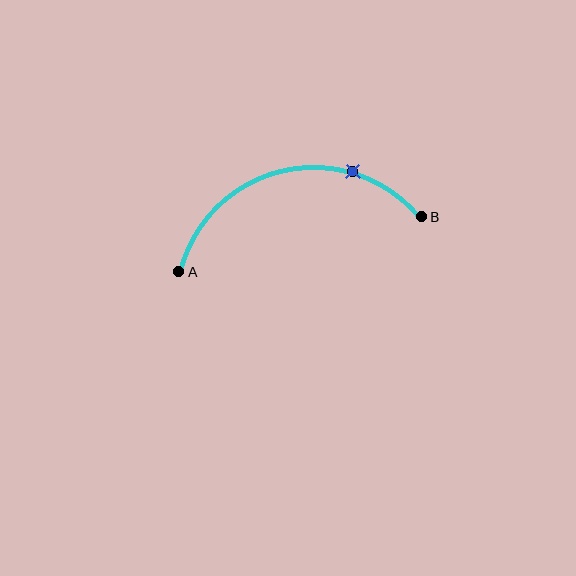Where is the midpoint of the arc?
The arc midpoint is the point on the curve farthest from the straight line joining A and B. It sits above that line.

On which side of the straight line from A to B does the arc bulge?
The arc bulges above the straight line connecting A and B.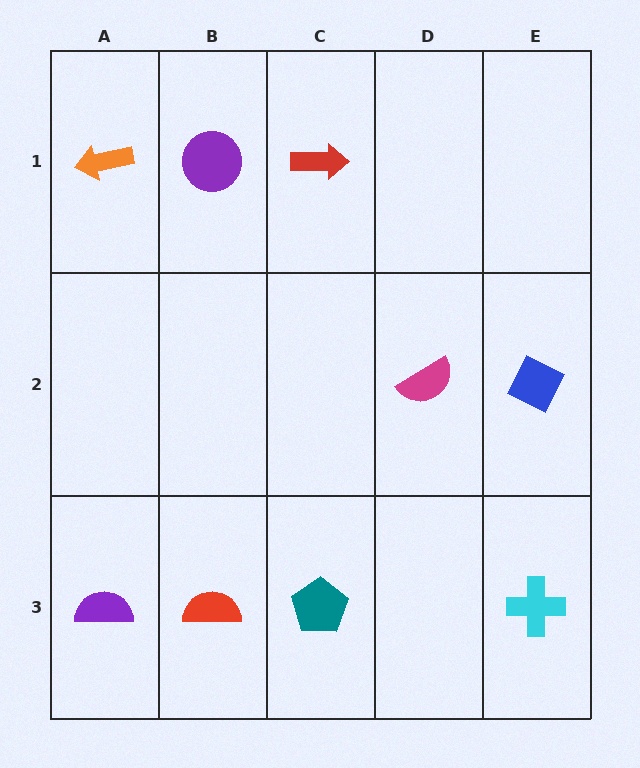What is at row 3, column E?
A cyan cross.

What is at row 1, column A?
An orange arrow.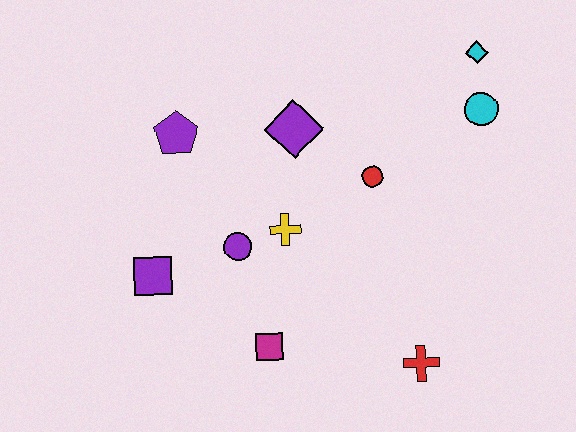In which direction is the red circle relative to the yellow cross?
The red circle is to the right of the yellow cross.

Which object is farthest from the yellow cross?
The cyan diamond is farthest from the yellow cross.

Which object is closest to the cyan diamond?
The cyan circle is closest to the cyan diamond.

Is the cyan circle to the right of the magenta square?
Yes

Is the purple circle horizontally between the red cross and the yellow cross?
No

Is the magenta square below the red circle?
Yes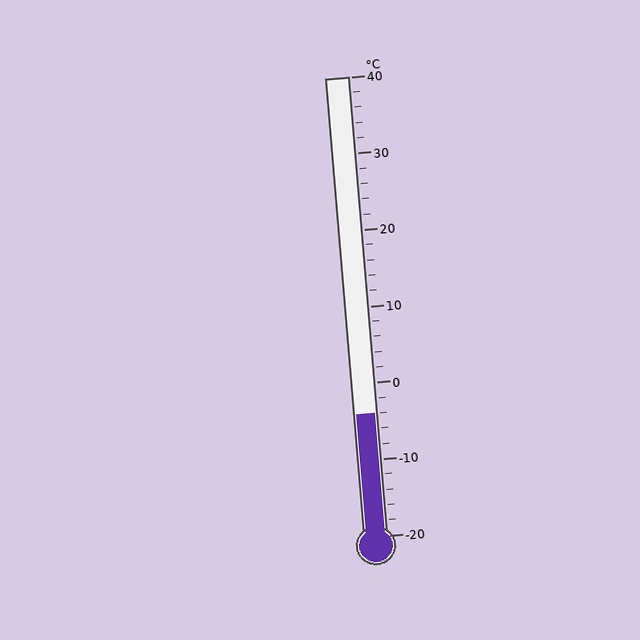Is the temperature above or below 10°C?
The temperature is below 10°C.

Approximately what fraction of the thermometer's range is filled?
The thermometer is filled to approximately 25% of its range.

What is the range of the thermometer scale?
The thermometer scale ranges from -20°C to 40°C.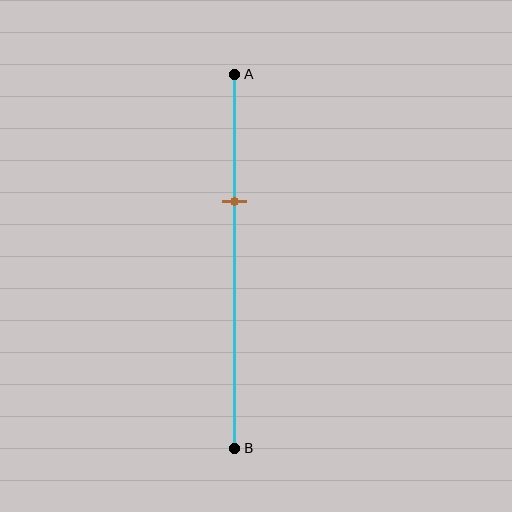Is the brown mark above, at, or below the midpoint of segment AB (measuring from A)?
The brown mark is above the midpoint of segment AB.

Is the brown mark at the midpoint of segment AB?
No, the mark is at about 35% from A, not at the 50% midpoint.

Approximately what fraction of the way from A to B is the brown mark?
The brown mark is approximately 35% of the way from A to B.